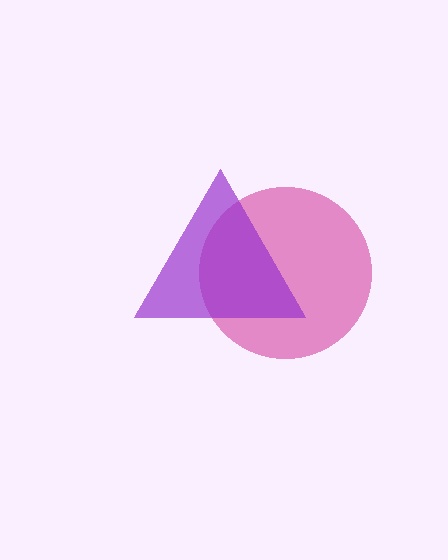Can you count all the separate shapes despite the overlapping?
Yes, there are 2 separate shapes.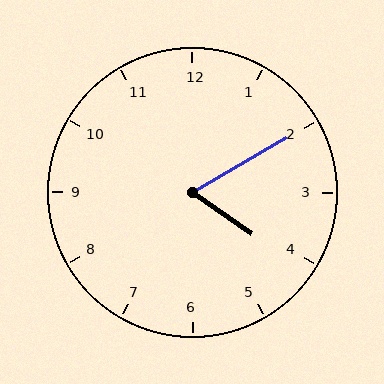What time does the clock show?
4:10.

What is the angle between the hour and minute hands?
Approximately 65 degrees.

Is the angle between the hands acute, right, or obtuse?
It is acute.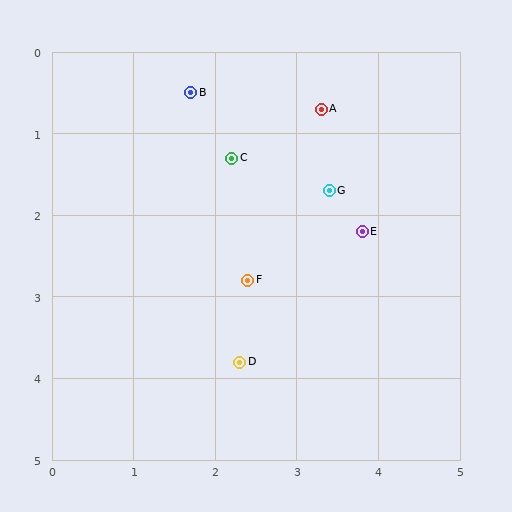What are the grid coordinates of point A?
Point A is at approximately (3.3, 0.7).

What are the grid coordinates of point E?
Point E is at approximately (3.8, 2.2).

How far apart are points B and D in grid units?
Points B and D are about 3.4 grid units apart.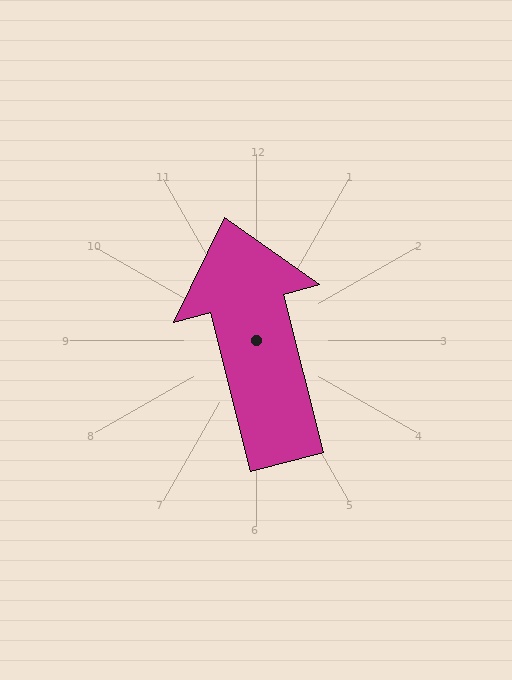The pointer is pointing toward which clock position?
Roughly 12 o'clock.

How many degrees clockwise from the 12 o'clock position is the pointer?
Approximately 346 degrees.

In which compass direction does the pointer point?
North.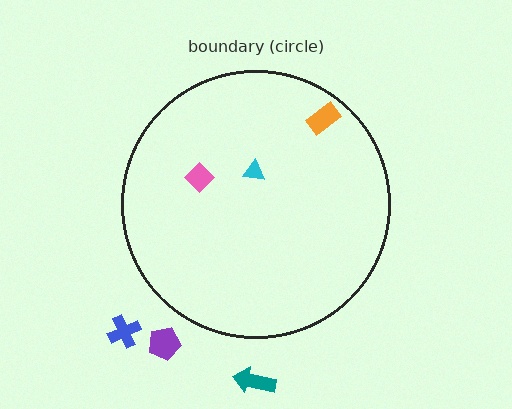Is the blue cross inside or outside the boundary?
Outside.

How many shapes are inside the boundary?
3 inside, 3 outside.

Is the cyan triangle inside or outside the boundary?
Inside.